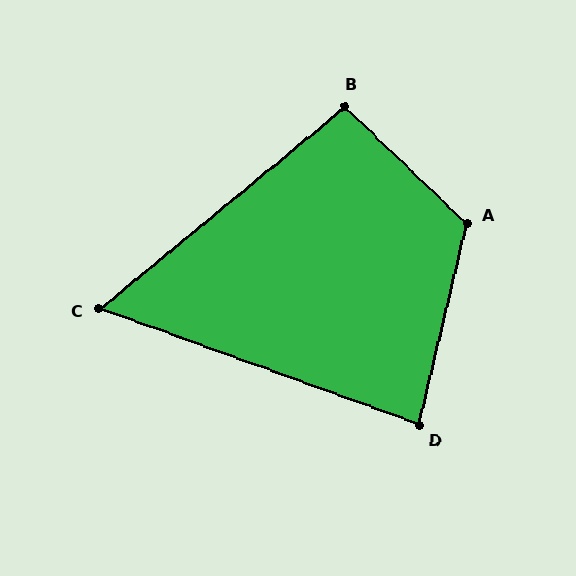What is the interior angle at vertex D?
Approximately 83 degrees (acute).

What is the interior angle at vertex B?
Approximately 97 degrees (obtuse).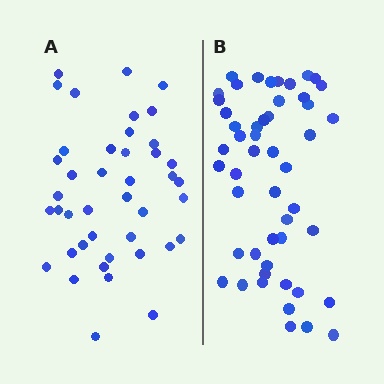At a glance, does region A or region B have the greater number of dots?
Region B (the right region) has more dots.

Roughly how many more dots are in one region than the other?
Region B has roughly 8 or so more dots than region A.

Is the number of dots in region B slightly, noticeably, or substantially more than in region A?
Region B has only slightly more — the two regions are fairly close. The ratio is roughly 1.2 to 1.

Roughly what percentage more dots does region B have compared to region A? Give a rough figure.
About 20% more.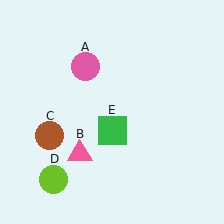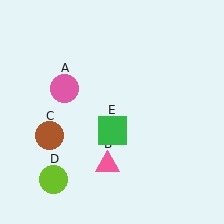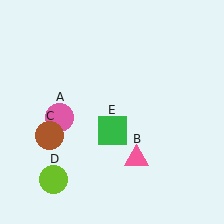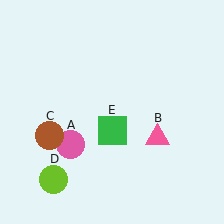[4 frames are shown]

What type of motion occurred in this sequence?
The pink circle (object A), pink triangle (object B) rotated counterclockwise around the center of the scene.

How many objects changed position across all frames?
2 objects changed position: pink circle (object A), pink triangle (object B).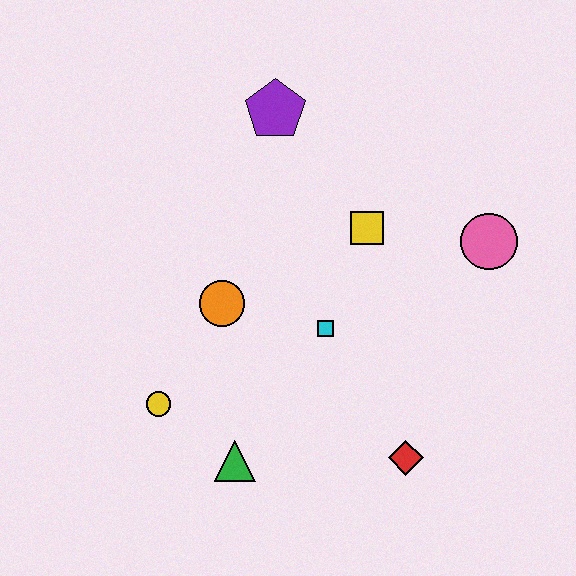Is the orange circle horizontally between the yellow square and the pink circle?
No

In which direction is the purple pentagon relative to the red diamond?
The purple pentagon is above the red diamond.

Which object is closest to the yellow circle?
The green triangle is closest to the yellow circle.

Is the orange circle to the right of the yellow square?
No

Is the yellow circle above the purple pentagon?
No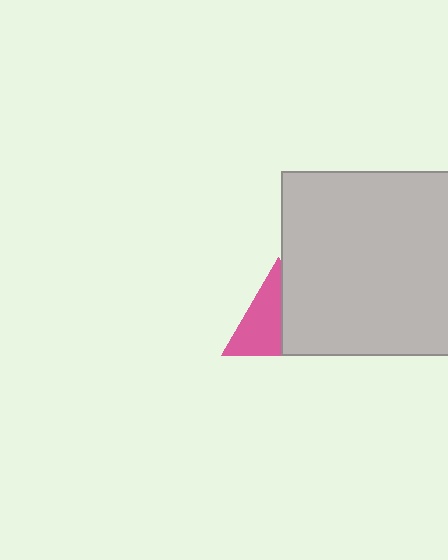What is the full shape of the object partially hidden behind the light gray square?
The partially hidden object is a pink triangle.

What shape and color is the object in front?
The object in front is a light gray square.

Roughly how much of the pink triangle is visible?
About half of it is visible (roughly 55%).